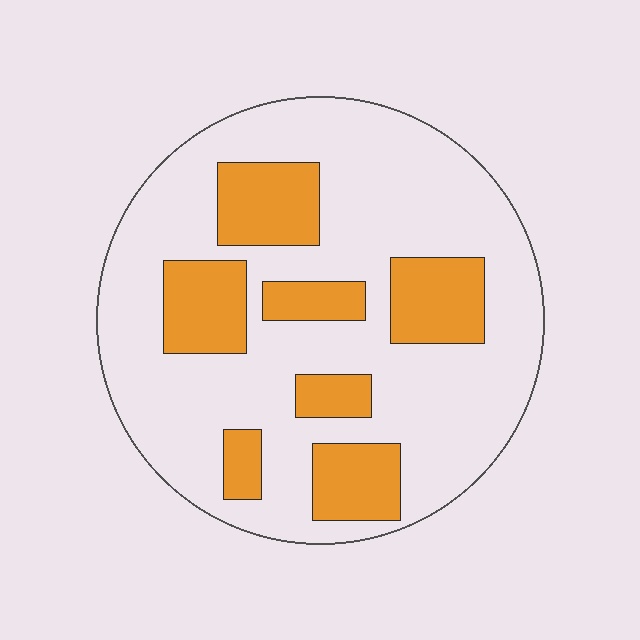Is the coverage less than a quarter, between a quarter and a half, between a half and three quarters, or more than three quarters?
Between a quarter and a half.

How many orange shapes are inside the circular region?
7.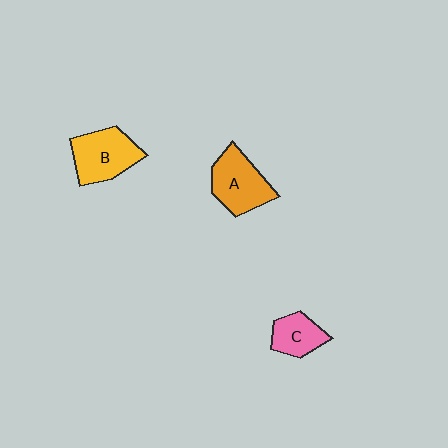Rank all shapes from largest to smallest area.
From largest to smallest: B (yellow), A (orange), C (pink).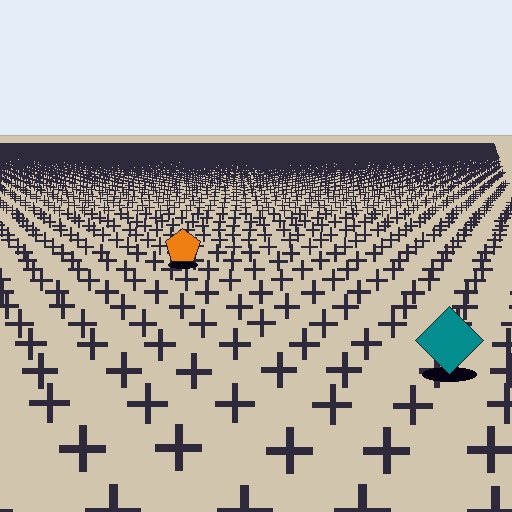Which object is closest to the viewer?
The teal diamond is closest. The texture marks near it are larger and more spread out.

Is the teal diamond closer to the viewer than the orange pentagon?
Yes. The teal diamond is closer — you can tell from the texture gradient: the ground texture is coarser near it.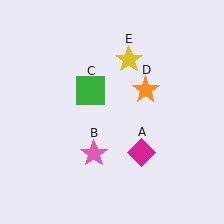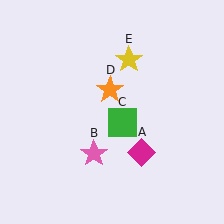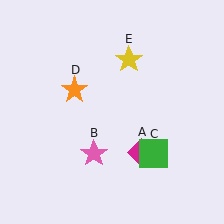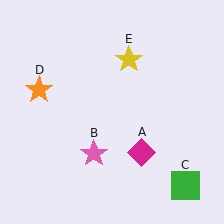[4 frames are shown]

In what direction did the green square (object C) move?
The green square (object C) moved down and to the right.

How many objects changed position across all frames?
2 objects changed position: green square (object C), orange star (object D).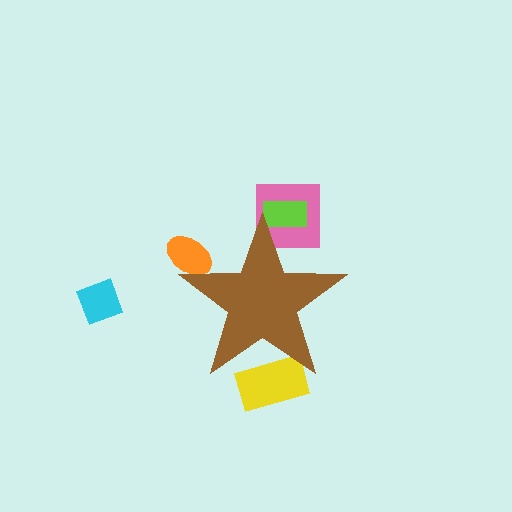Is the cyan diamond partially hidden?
No, the cyan diamond is fully visible.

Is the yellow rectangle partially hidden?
Yes, the yellow rectangle is partially hidden behind the brown star.